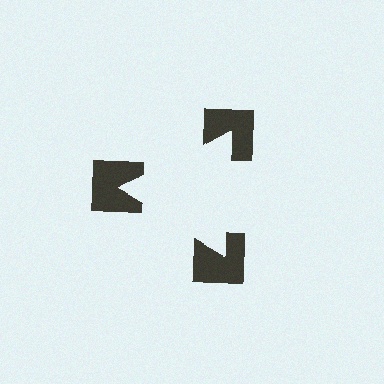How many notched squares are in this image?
There are 3 — one at each vertex of the illusory triangle.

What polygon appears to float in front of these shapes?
An illusory triangle — its edges are inferred from the aligned wedge cuts in the notched squares, not physically drawn.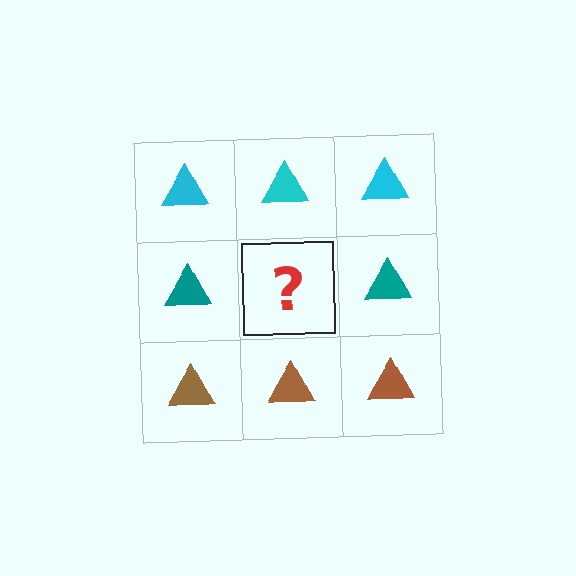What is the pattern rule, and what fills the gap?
The rule is that each row has a consistent color. The gap should be filled with a teal triangle.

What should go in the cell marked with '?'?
The missing cell should contain a teal triangle.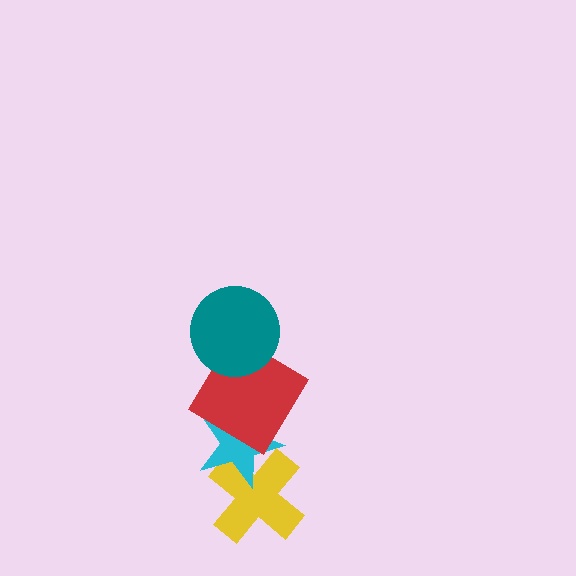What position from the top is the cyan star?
The cyan star is 3rd from the top.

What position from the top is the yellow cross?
The yellow cross is 4th from the top.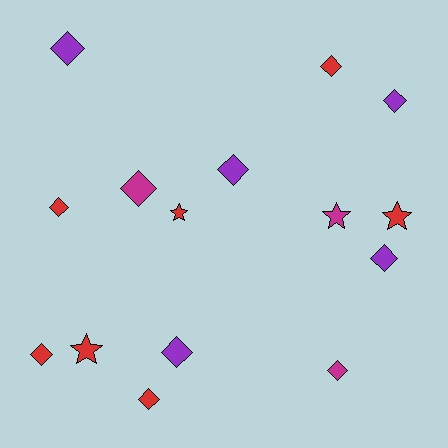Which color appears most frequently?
Red, with 7 objects.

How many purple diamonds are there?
There are 5 purple diamonds.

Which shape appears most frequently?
Diamond, with 11 objects.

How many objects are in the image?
There are 15 objects.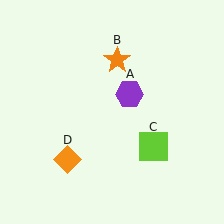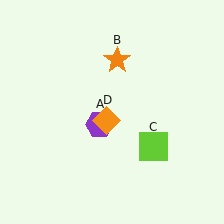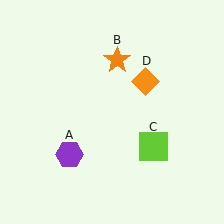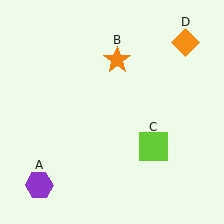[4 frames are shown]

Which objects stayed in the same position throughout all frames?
Orange star (object B) and lime square (object C) remained stationary.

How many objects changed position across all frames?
2 objects changed position: purple hexagon (object A), orange diamond (object D).